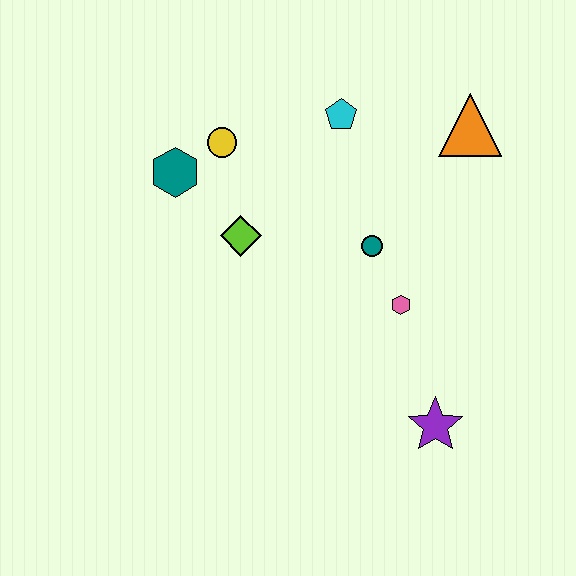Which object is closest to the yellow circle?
The teal hexagon is closest to the yellow circle.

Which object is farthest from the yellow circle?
The purple star is farthest from the yellow circle.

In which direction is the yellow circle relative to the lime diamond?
The yellow circle is above the lime diamond.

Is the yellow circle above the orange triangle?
No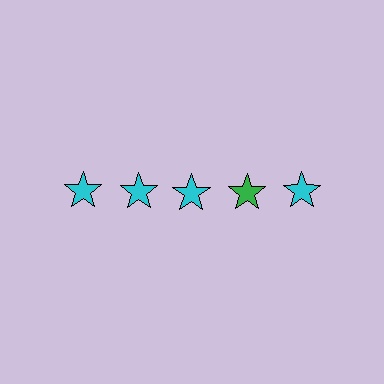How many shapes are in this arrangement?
There are 5 shapes arranged in a grid pattern.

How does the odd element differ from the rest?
It has a different color: green instead of cyan.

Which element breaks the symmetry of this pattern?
The green star in the top row, second from right column breaks the symmetry. All other shapes are cyan stars.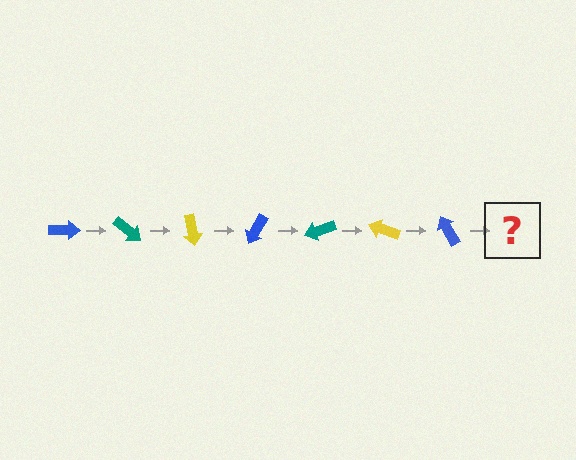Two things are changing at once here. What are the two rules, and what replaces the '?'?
The two rules are that it rotates 40 degrees each step and the color cycles through blue, teal, and yellow. The '?' should be a teal arrow, rotated 280 degrees from the start.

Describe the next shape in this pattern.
It should be a teal arrow, rotated 280 degrees from the start.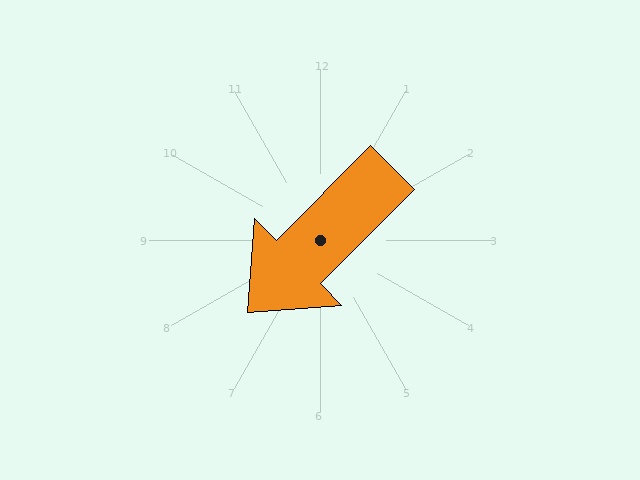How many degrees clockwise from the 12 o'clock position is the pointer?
Approximately 225 degrees.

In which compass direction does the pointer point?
Southwest.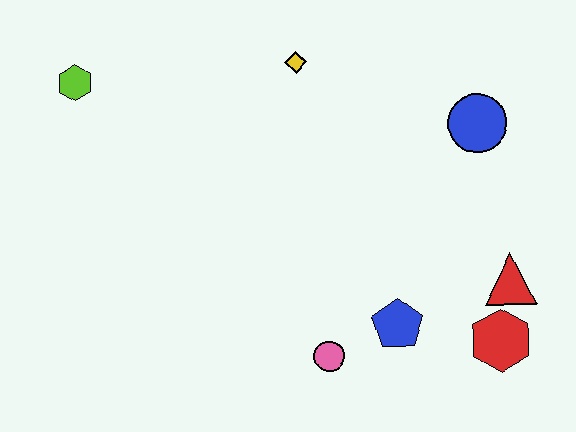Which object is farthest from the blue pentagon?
The lime hexagon is farthest from the blue pentagon.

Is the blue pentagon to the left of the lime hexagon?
No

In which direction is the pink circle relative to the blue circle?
The pink circle is below the blue circle.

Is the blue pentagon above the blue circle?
No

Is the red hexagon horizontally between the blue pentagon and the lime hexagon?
No